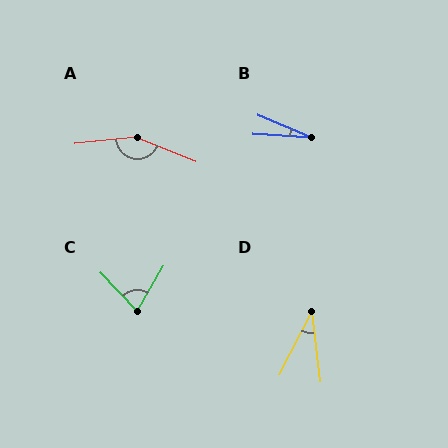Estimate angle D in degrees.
Approximately 34 degrees.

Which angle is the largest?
A, at approximately 153 degrees.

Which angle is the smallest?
B, at approximately 20 degrees.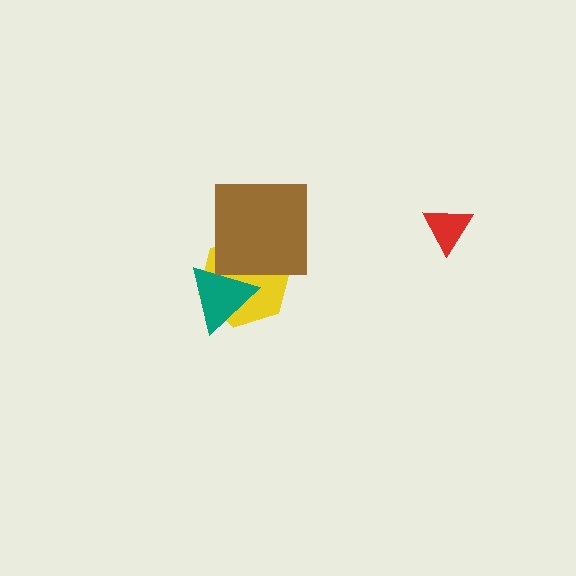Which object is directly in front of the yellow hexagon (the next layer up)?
The teal triangle is directly in front of the yellow hexagon.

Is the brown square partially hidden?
No, no other shape covers it.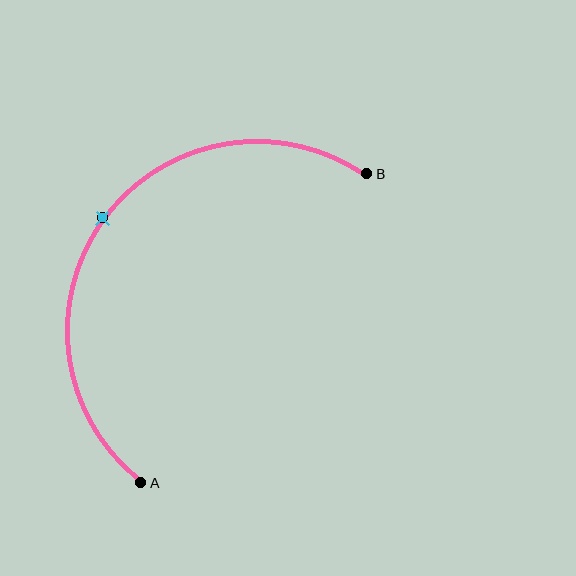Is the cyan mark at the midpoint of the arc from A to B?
Yes. The cyan mark lies on the arc at equal arc-length from both A and B — it is the arc midpoint.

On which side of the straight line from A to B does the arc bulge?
The arc bulges above and to the left of the straight line connecting A and B.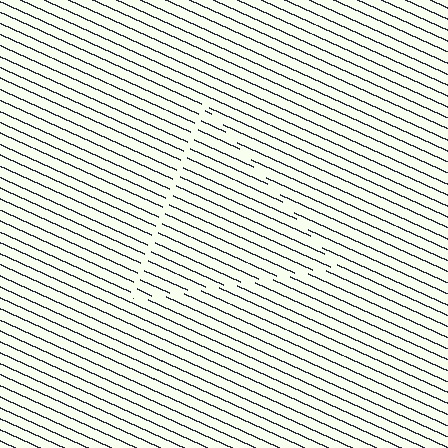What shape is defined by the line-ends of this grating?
An illusory triangle. The interior of the shape contains the same grating, shifted by half a period — the contour is defined by the phase discontinuity where line-ends from the inner and outer gratings abut.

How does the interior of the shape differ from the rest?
The interior of the shape contains the same grating, shifted by half a period — the contour is defined by the phase discontinuity where line-ends from the inner and outer gratings abut.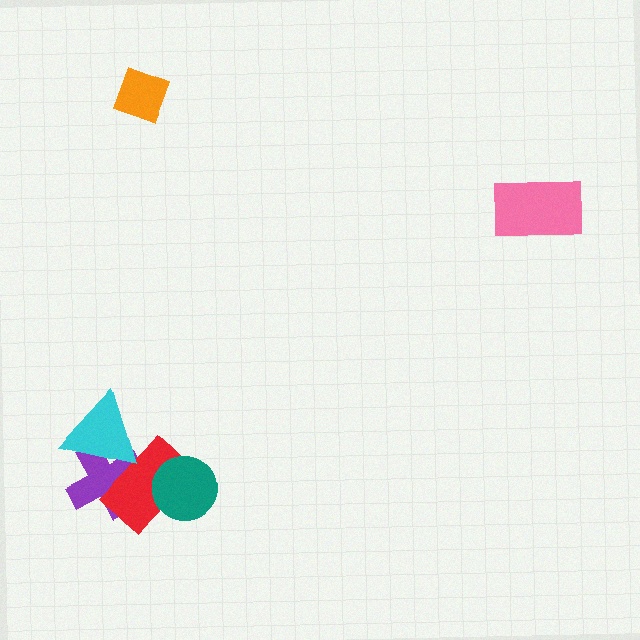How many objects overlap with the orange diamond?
0 objects overlap with the orange diamond.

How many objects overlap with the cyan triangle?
2 objects overlap with the cyan triangle.